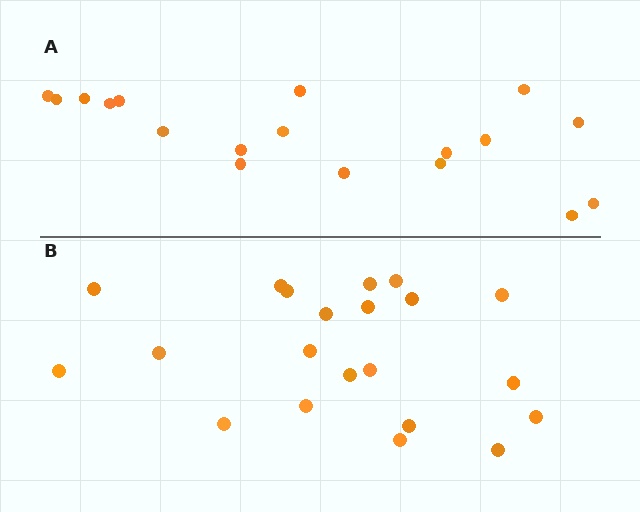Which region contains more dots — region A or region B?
Region B (the bottom region) has more dots.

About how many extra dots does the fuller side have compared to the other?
Region B has just a few more — roughly 2 or 3 more dots than region A.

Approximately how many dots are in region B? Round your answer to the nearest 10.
About 20 dots. (The exact count is 21, which rounds to 20.)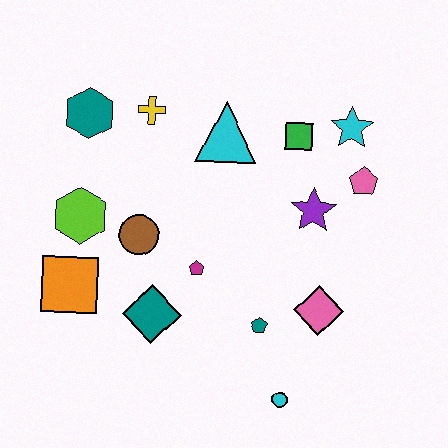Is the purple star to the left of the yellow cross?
No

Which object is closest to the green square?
The cyan star is closest to the green square.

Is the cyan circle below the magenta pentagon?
Yes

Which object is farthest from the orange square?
The cyan star is farthest from the orange square.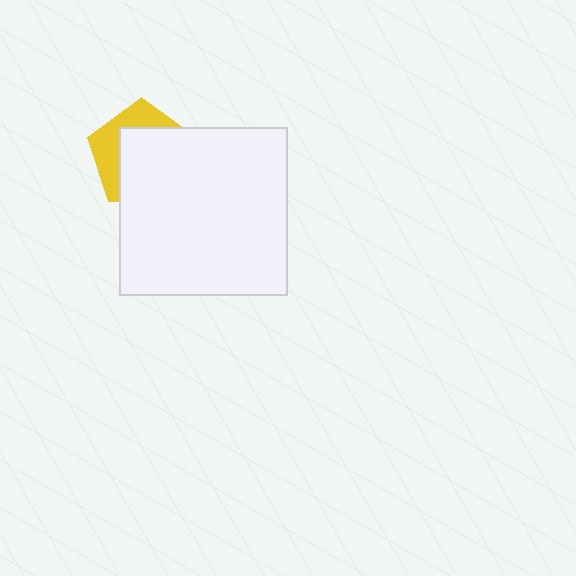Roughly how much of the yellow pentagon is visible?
A small part of it is visible (roughly 37%).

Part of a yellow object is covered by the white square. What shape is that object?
It is a pentagon.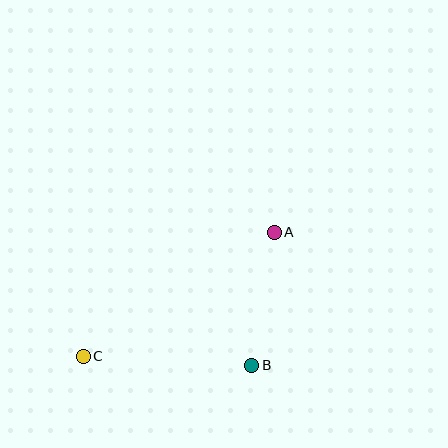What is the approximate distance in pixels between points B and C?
The distance between B and C is approximately 169 pixels.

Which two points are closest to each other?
Points A and B are closest to each other.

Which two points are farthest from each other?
Points A and C are farthest from each other.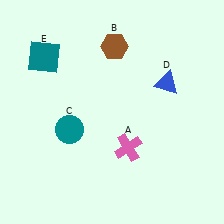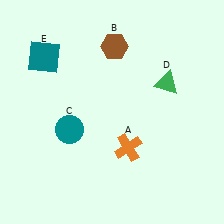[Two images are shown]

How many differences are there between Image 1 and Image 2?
There are 2 differences between the two images.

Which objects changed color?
A changed from pink to orange. D changed from blue to green.